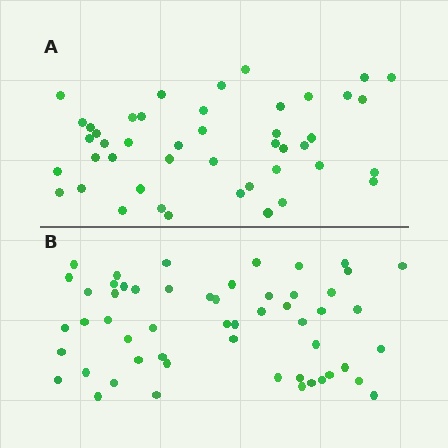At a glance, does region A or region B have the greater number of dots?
Region B (the bottom region) has more dots.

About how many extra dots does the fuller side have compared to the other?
Region B has roughly 8 or so more dots than region A.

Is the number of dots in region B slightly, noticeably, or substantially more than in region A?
Region B has only slightly more — the two regions are fairly close. The ratio is roughly 1.2 to 1.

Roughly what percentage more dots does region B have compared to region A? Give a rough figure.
About 20% more.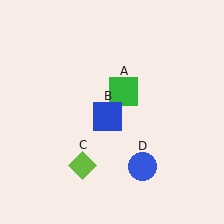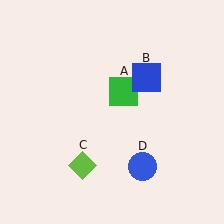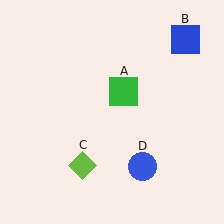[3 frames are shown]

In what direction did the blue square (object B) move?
The blue square (object B) moved up and to the right.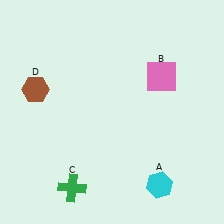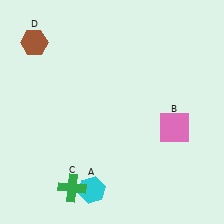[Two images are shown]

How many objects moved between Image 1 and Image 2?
3 objects moved between the two images.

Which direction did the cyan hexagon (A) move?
The cyan hexagon (A) moved left.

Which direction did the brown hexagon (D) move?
The brown hexagon (D) moved up.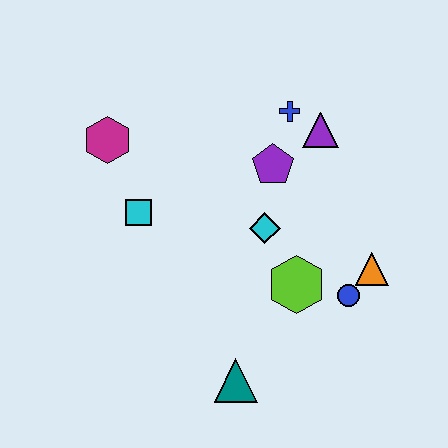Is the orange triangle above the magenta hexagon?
No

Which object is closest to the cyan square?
The magenta hexagon is closest to the cyan square.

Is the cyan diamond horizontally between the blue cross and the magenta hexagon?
Yes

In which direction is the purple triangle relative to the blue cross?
The purple triangle is to the right of the blue cross.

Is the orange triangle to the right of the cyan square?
Yes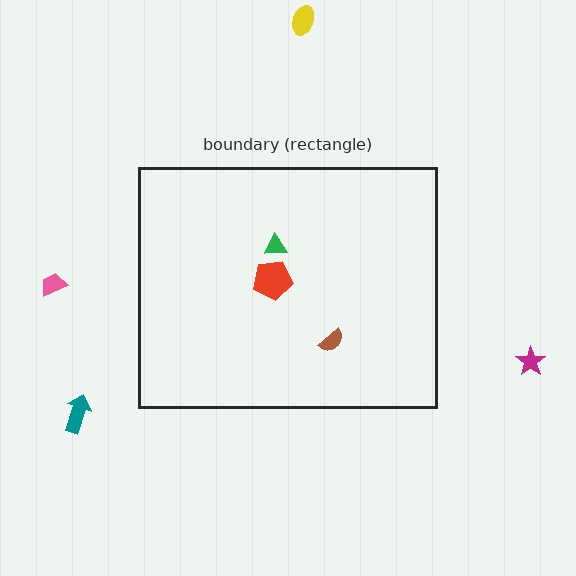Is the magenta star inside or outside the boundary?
Outside.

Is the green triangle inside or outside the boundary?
Inside.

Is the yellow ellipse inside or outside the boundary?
Outside.